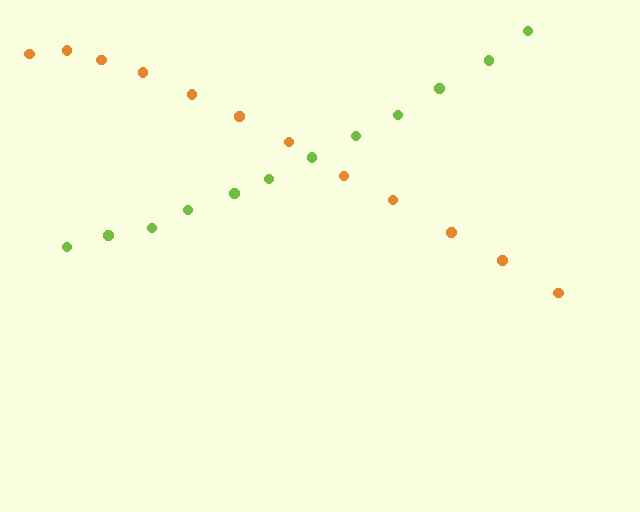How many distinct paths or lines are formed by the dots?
There are 2 distinct paths.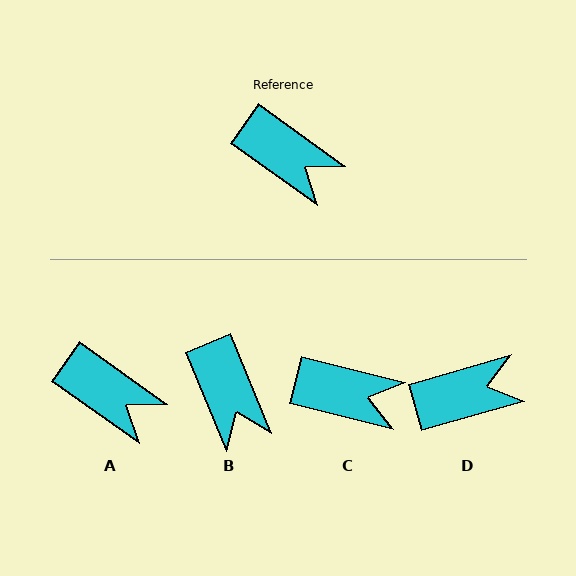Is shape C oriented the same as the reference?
No, it is off by about 22 degrees.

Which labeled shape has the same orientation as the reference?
A.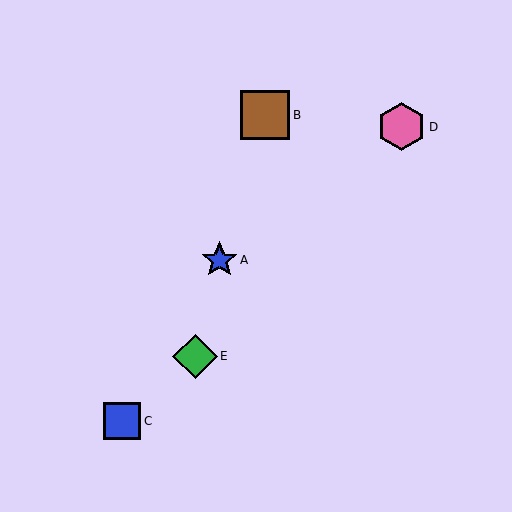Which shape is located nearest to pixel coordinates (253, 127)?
The brown square (labeled B) at (265, 115) is nearest to that location.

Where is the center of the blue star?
The center of the blue star is at (219, 260).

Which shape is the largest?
The brown square (labeled B) is the largest.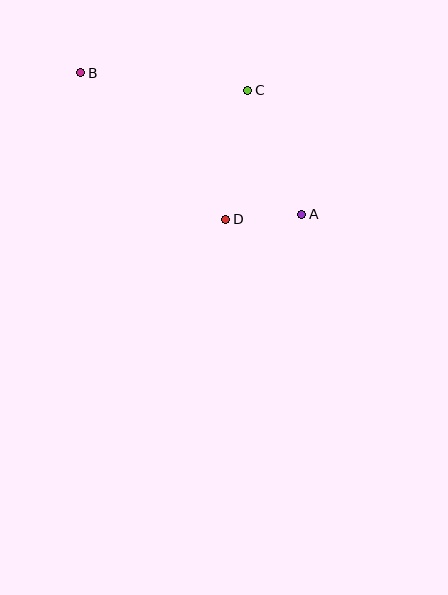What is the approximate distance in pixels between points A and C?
The distance between A and C is approximately 135 pixels.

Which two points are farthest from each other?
Points A and B are farthest from each other.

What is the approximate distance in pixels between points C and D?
The distance between C and D is approximately 131 pixels.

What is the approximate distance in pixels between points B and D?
The distance between B and D is approximately 206 pixels.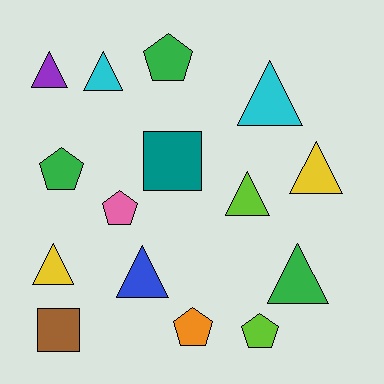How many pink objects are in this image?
There is 1 pink object.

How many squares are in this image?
There are 2 squares.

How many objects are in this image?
There are 15 objects.